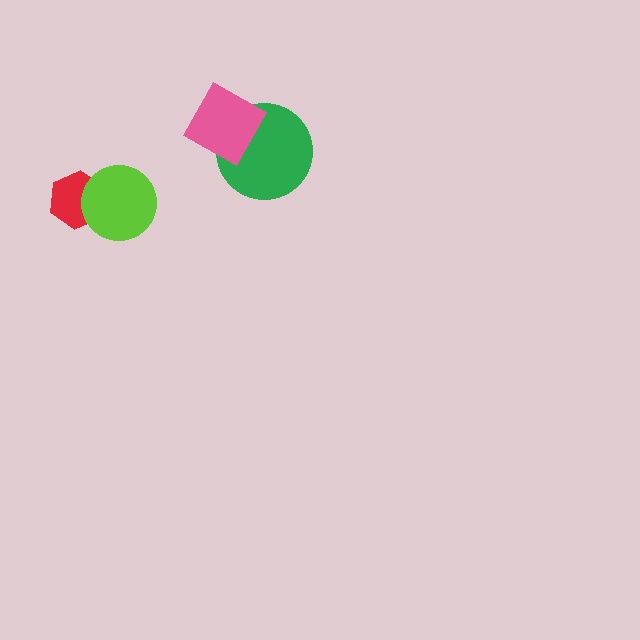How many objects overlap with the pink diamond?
1 object overlaps with the pink diamond.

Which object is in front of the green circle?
The pink diamond is in front of the green circle.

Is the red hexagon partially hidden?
Yes, it is partially covered by another shape.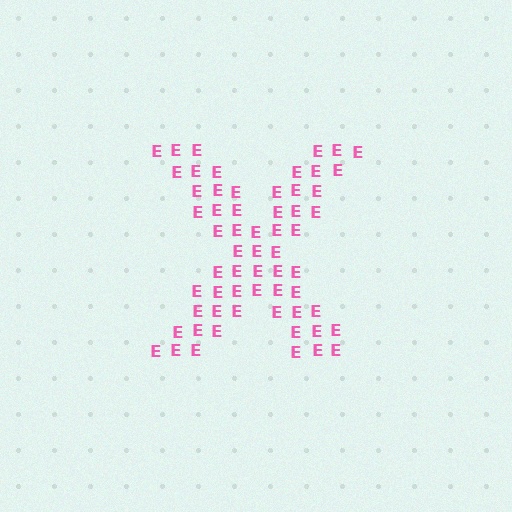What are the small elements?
The small elements are letter E's.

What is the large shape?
The large shape is the letter X.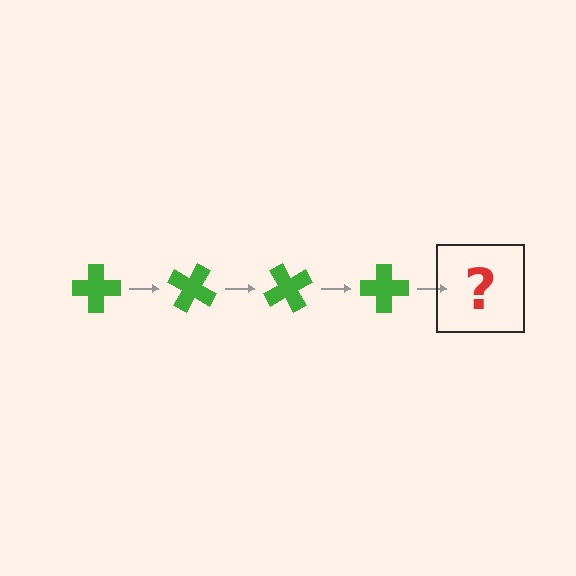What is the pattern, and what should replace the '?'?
The pattern is that the cross rotates 30 degrees each step. The '?' should be a green cross rotated 120 degrees.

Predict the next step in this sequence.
The next step is a green cross rotated 120 degrees.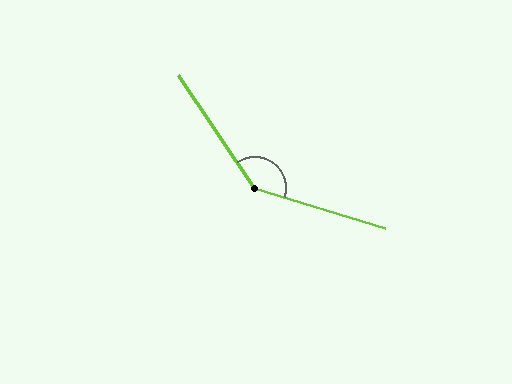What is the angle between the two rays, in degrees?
Approximately 142 degrees.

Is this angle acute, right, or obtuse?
It is obtuse.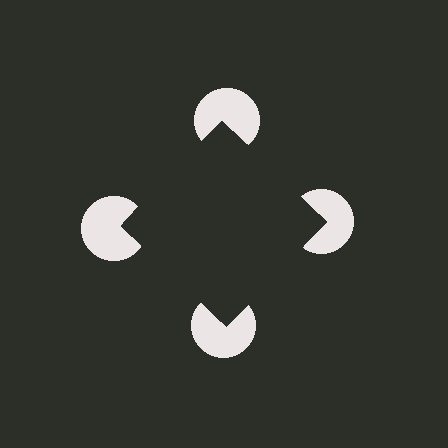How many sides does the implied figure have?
4 sides.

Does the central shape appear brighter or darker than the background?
It typically appears slightly darker than the background, even though no actual brightness change is drawn.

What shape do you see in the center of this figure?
An illusory square — its edges are inferred from the aligned wedge cuts in the pac-man discs, not physically drawn.